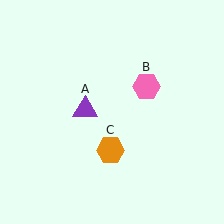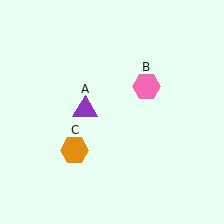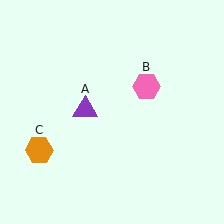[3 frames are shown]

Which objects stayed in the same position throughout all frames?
Purple triangle (object A) and pink hexagon (object B) remained stationary.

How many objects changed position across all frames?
1 object changed position: orange hexagon (object C).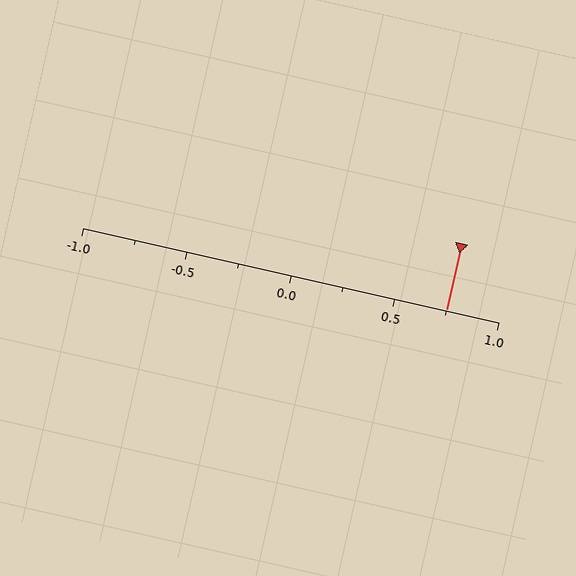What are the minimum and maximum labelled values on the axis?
The axis runs from -1.0 to 1.0.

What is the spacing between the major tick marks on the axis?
The major ticks are spaced 0.5 apart.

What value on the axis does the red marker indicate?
The marker indicates approximately 0.75.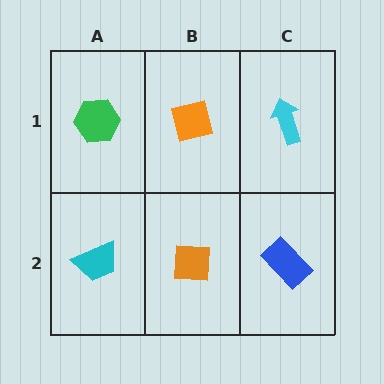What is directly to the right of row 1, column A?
An orange square.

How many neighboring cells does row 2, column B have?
3.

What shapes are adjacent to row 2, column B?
An orange square (row 1, column B), a cyan trapezoid (row 2, column A), a blue rectangle (row 2, column C).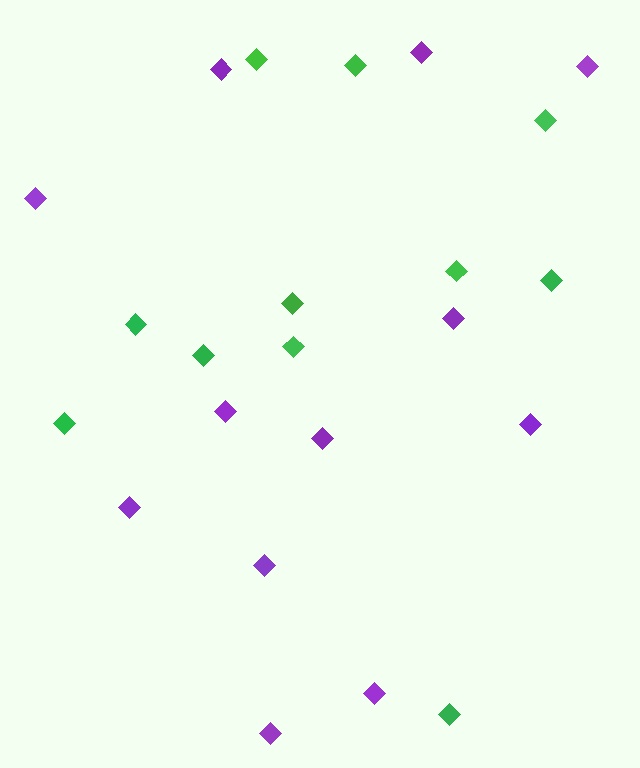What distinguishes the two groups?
There are 2 groups: one group of purple diamonds (12) and one group of green diamonds (11).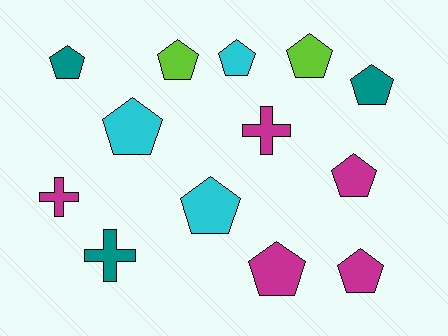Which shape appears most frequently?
Pentagon, with 10 objects.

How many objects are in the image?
There are 13 objects.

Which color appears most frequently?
Magenta, with 5 objects.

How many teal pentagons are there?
There are 2 teal pentagons.